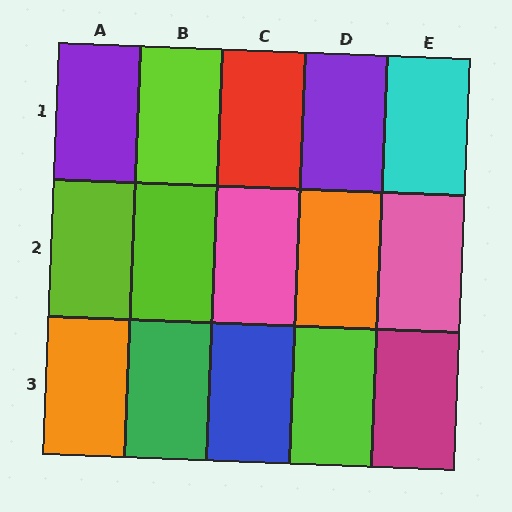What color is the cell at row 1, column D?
Purple.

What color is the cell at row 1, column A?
Purple.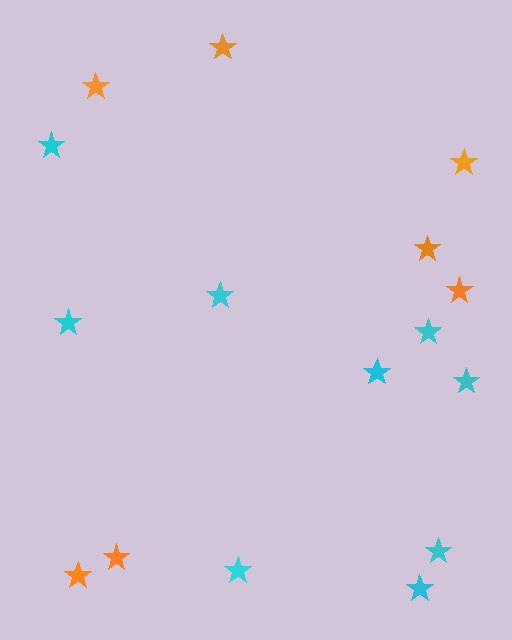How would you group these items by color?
There are 2 groups: one group of cyan stars (9) and one group of orange stars (7).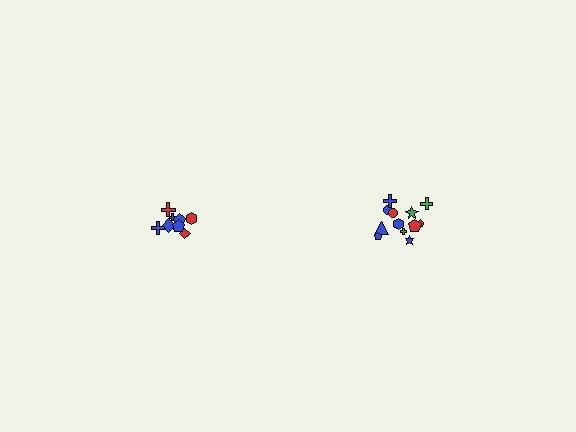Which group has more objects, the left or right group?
The right group.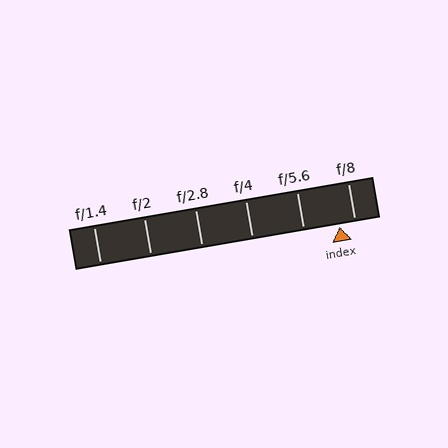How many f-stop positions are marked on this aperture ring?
There are 6 f-stop positions marked.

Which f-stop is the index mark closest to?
The index mark is closest to f/8.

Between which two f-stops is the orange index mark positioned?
The index mark is between f/5.6 and f/8.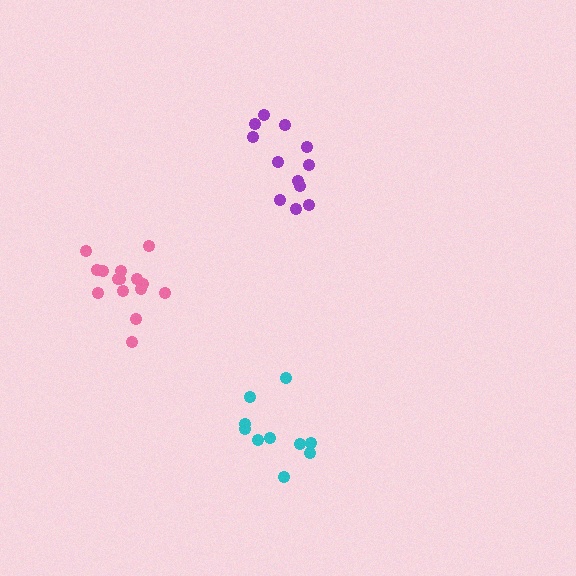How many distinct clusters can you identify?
There are 3 distinct clusters.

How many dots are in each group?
Group 1: 15 dots, Group 2: 12 dots, Group 3: 10 dots (37 total).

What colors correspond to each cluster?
The clusters are colored: pink, purple, cyan.